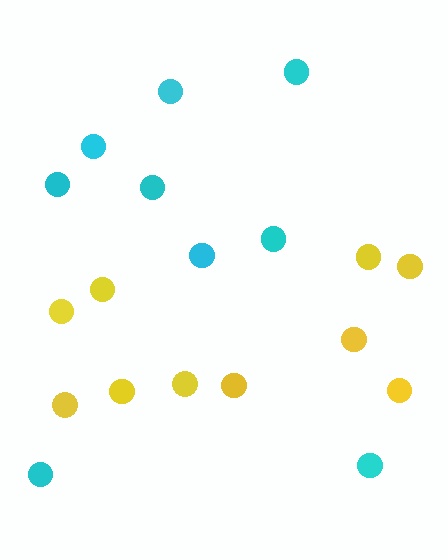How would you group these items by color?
There are 2 groups: one group of cyan circles (9) and one group of yellow circles (10).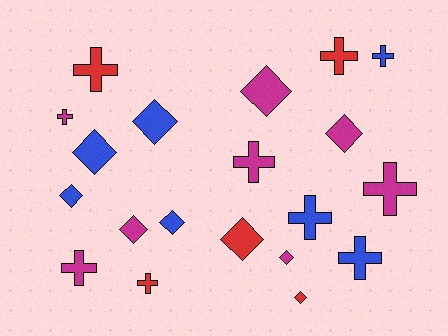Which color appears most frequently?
Magenta, with 8 objects.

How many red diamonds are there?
There are 2 red diamonds.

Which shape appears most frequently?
Cross, with 10 objects.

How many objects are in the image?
There are 20 objects.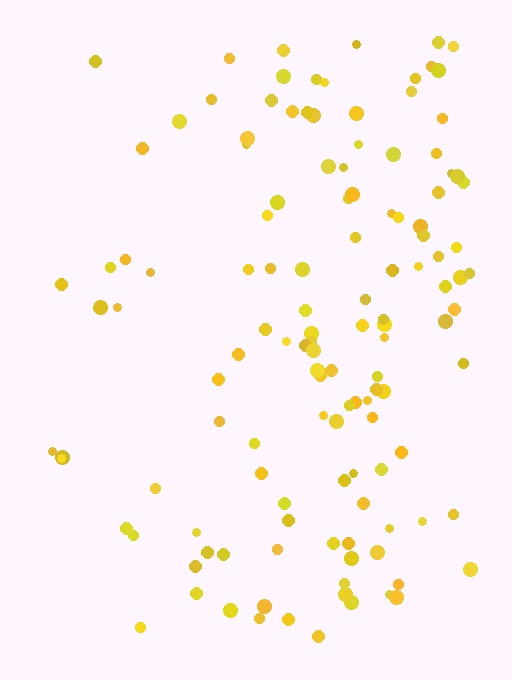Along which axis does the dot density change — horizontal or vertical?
Horizontal.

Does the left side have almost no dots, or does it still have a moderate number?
Still a moderate number, just noticeably fewer than the right.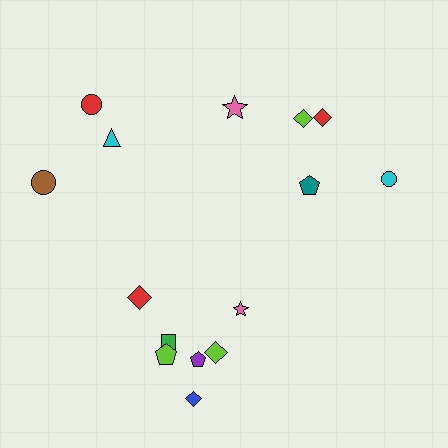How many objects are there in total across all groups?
There are 15 objects.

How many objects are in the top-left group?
There are 3 objects.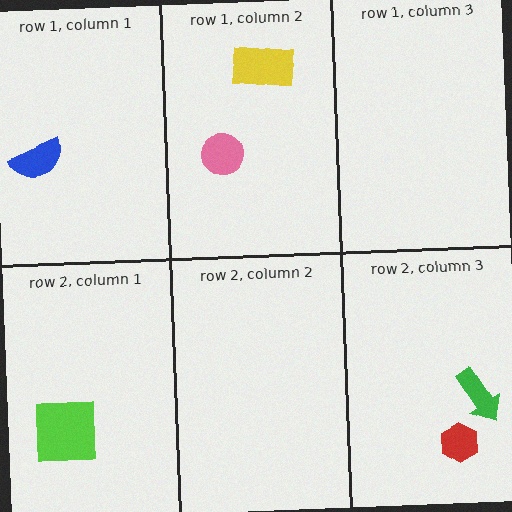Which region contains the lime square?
The row 2, column 1 region.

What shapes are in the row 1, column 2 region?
The yellow rectangle, the pink circle.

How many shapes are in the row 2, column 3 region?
2.